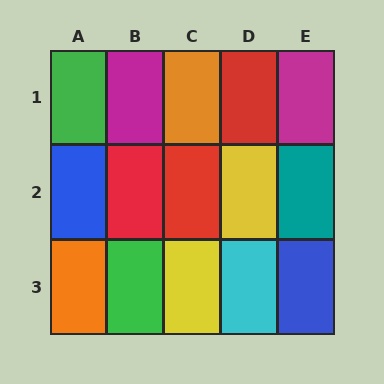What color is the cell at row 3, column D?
Cyan.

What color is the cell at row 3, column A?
Orange.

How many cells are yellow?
2 cells are yellow.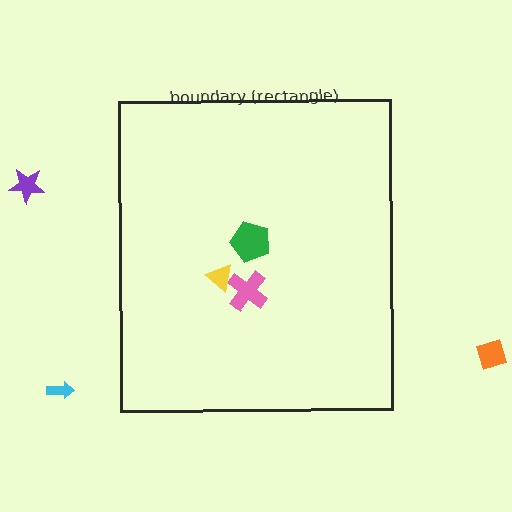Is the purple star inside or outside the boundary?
Outside.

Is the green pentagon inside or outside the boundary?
Inside.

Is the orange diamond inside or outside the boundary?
Outside.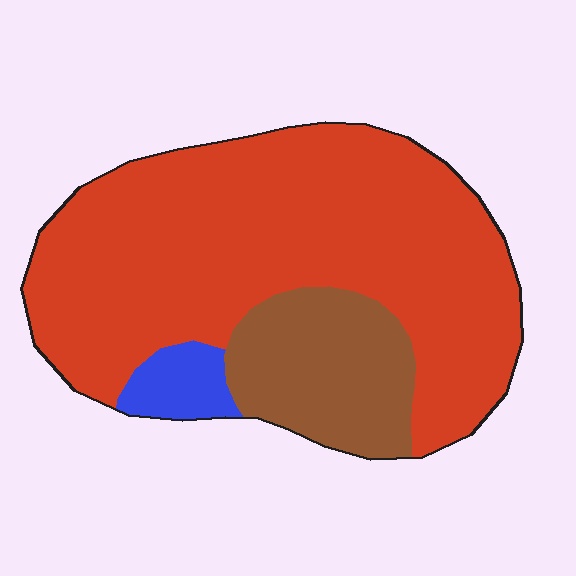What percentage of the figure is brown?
Brown covers about 20% of the figure.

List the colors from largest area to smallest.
From largest to smallest: red, brown, blue.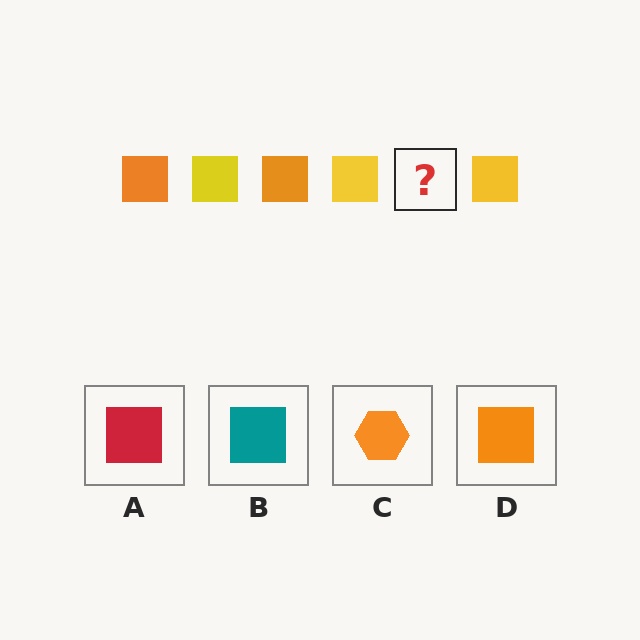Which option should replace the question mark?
Option D.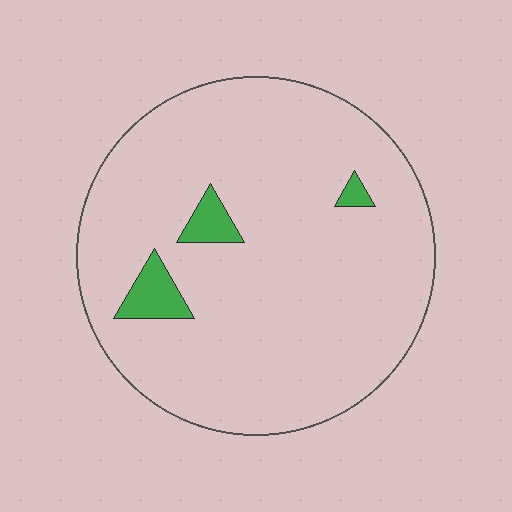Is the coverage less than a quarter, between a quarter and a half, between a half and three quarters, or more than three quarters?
Less than a quarter.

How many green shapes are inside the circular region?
3.